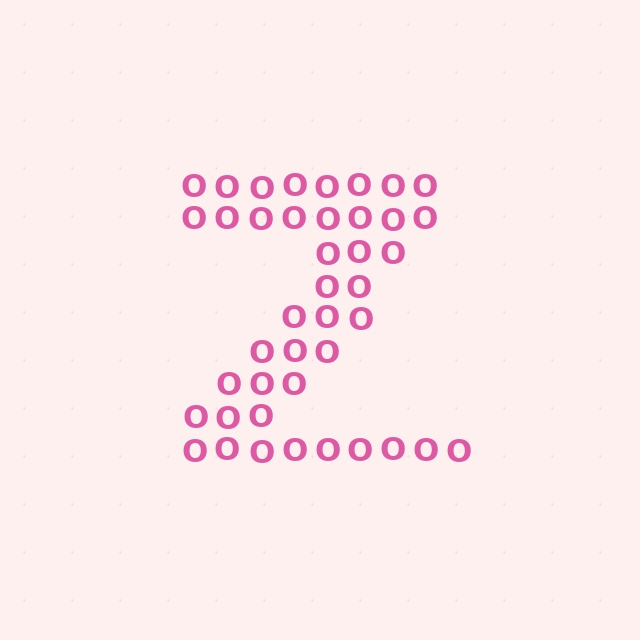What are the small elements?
The small elements are letter O's.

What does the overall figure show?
The overall figure shows the letter Z.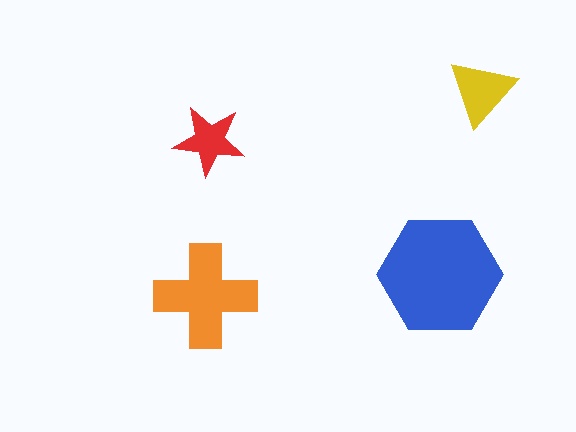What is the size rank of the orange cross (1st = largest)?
2nd.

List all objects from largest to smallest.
The blue hexagon, the orange cross, the yellow triangle, the red star.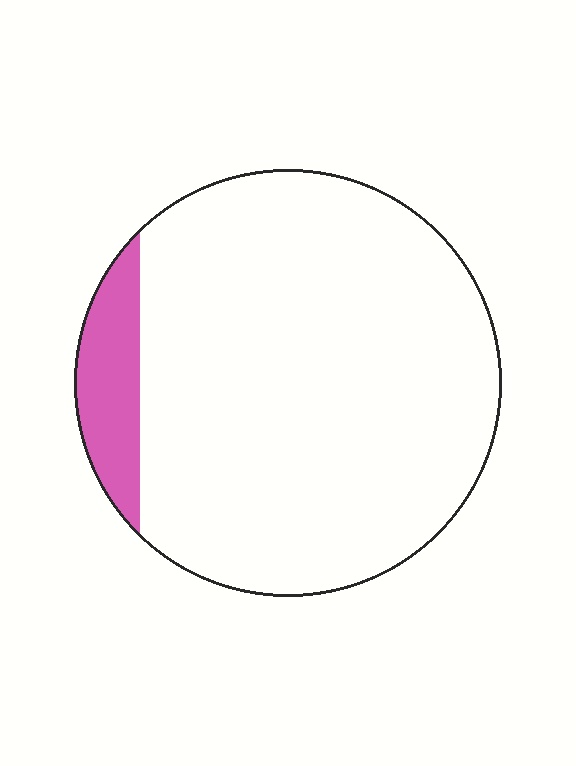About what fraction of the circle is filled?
About one tenth (1/10).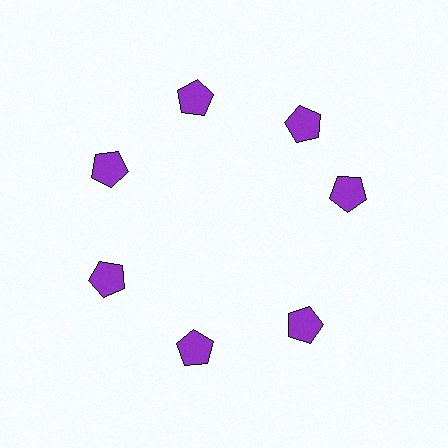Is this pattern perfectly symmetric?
No. The 7 purple pentagons are arranged in a ring, but one element near the 3 o'clock position is rotated out of alignment along the ring, breaking the 7-fold rotational symmetry.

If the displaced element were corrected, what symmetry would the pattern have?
It would have 7-fold rotational symmetry — the pattern would map onto itself every 51 degrees.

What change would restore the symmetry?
The symmetry would be restored by rotating it back into even spacing with its neighbors so that all 7 pentagons sit at equal angles and equal distance from the center.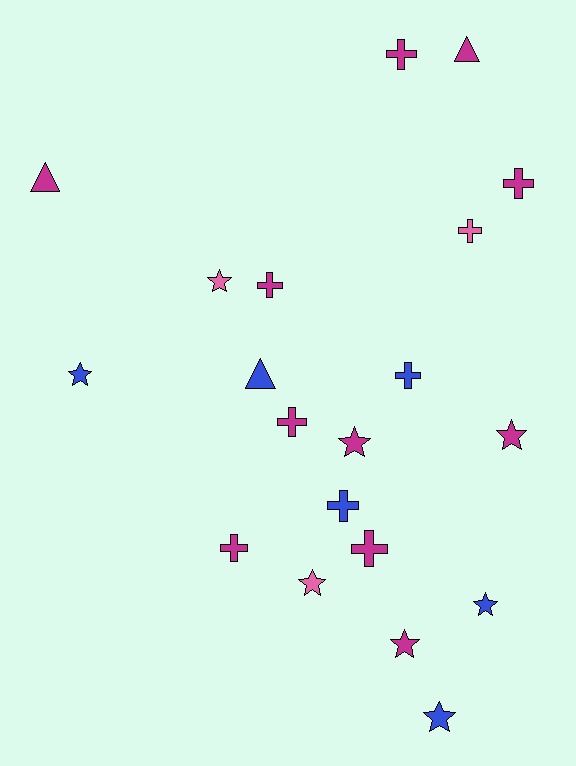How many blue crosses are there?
There are 2 blue crosses.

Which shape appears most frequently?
Cross, with 9 objects.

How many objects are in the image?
There are 20 objects.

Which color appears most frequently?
Magenta, with 11 objects.